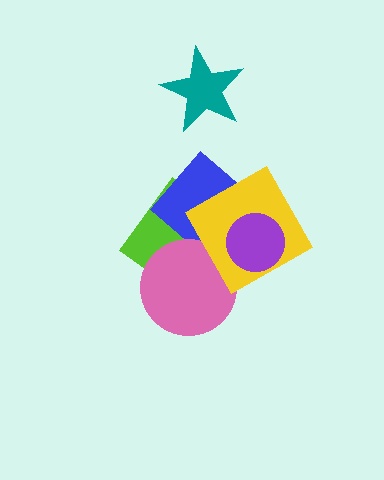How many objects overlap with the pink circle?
2 objects overlap with the pink circle.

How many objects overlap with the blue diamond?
2 objects overlap with the blue diamond.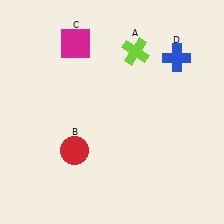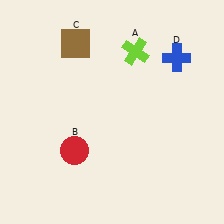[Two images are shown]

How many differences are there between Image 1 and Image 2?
There is 1 difference between the two images.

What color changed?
The square (C) changed from magenta in Image 1 to brown in Image 2.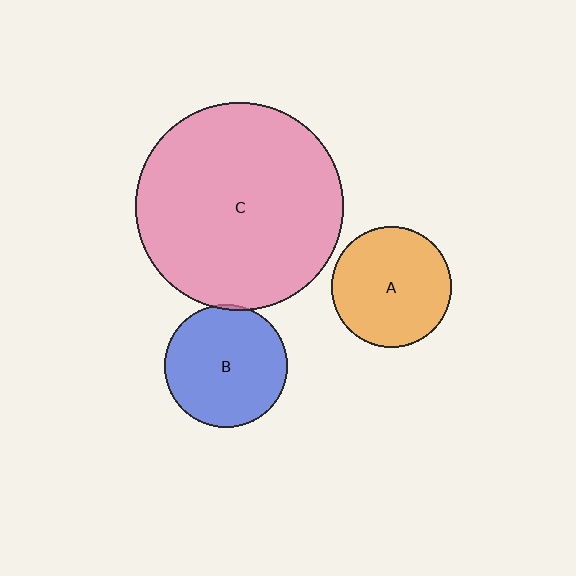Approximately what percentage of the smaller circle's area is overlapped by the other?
Approximately 5%.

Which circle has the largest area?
Circle C (pink).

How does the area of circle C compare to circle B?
Approximately 2.8 times.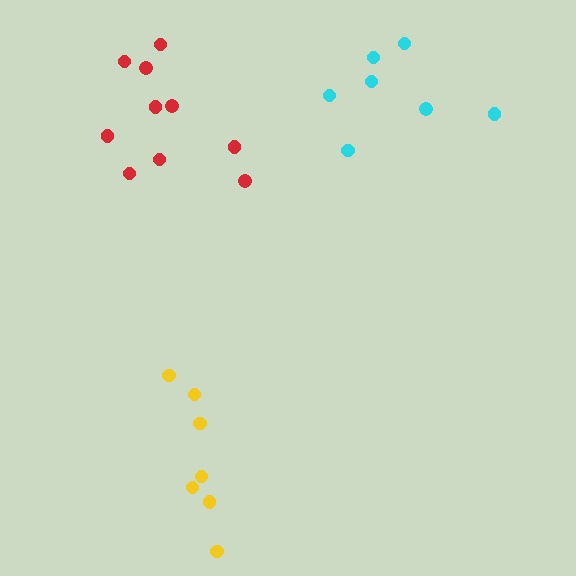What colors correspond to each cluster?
The clusters are colored: cyan, red, yellow.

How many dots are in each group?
Group 1: 7 dots, Group 2: 10 dots, Group 3: 7 dots (24 total).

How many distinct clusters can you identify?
There are 3 distinct clusters.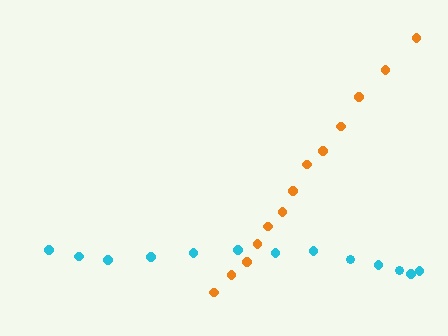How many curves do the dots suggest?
There are 2 distinct paths.